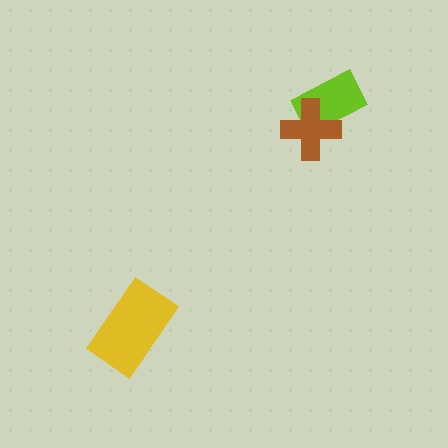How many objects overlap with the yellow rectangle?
0 objects overlap with the yellow rectangle.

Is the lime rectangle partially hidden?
Yes, it is partially covered by another shape.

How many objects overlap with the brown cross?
1 object overlaps with the brown cross.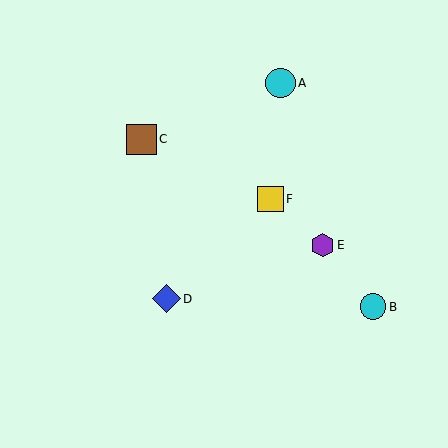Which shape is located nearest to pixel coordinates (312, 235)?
The purple hexagon (labeled E) at (322, 245) is nearest to that location.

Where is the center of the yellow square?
The center of the yellow square is at (270, 199).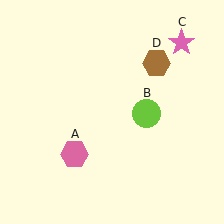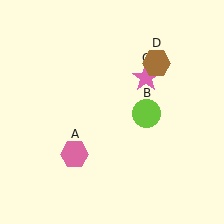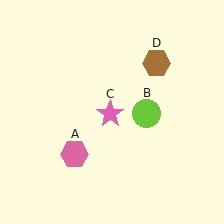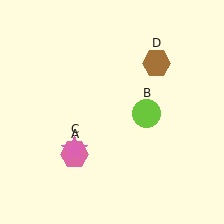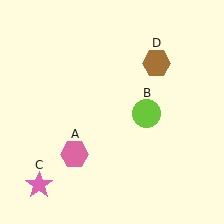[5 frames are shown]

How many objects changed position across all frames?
1 object changed position: pink star (object C).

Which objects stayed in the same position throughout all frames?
Pink hexagon (object A) and lime circle (object B) and brown hexagon (object D) remained stationary.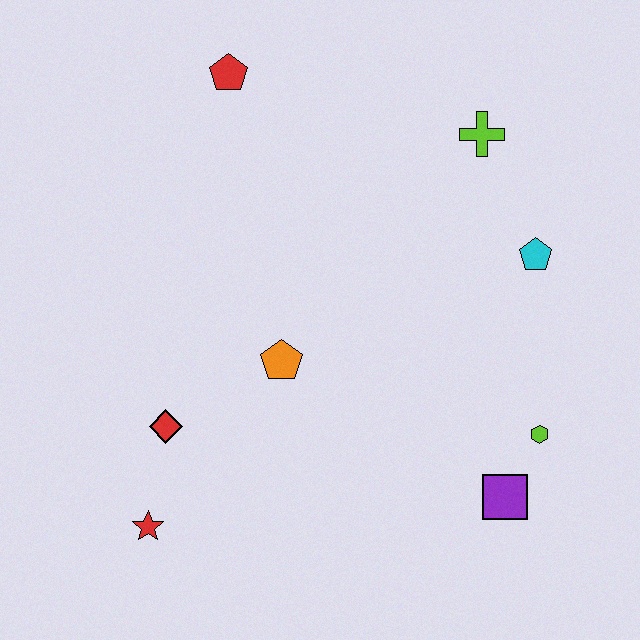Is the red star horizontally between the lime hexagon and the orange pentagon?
No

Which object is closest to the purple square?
The lime hexagon is closest to the purple square.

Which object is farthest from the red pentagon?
The purple square is farthest from the red pentagon.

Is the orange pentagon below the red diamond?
No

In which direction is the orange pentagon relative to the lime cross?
The orange pentagon is below the lime cross.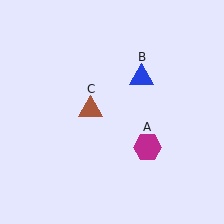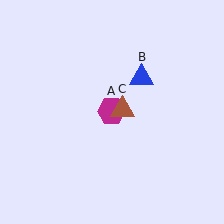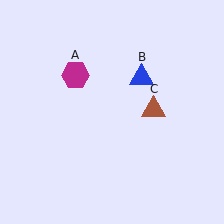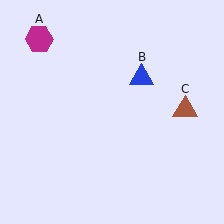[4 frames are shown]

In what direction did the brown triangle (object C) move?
The brown triangle (object C) moved right.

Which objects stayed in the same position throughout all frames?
Blue triangle (object B) remained stationary.